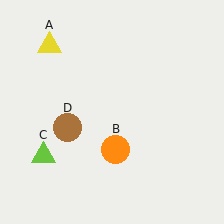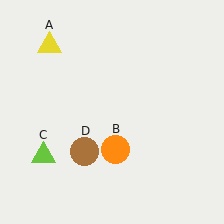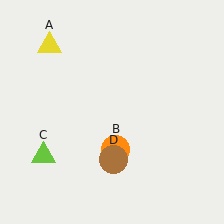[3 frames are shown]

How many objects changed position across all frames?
1 object changed position: brown circle (object D).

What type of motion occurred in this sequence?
The brown circle (object D) rotated counterclockwise around the center of the scene.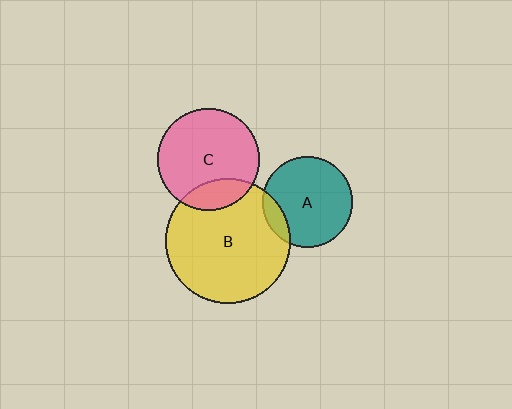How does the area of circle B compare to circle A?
Approximately 1.9 times.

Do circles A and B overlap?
Yes.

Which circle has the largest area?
Circle B (yellow).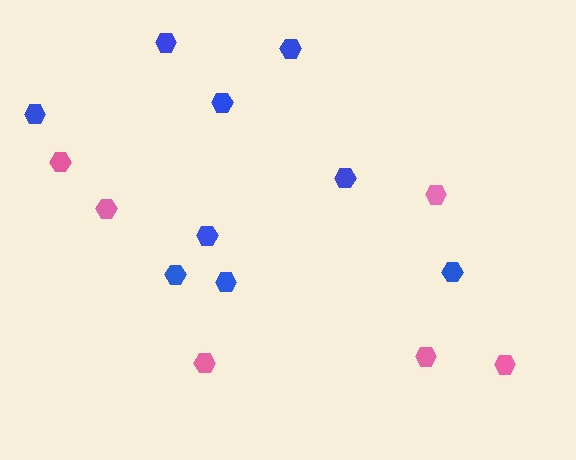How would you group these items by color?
There are 2 groups: one group of pink hexagons (6) and one group of blue hexagons (9).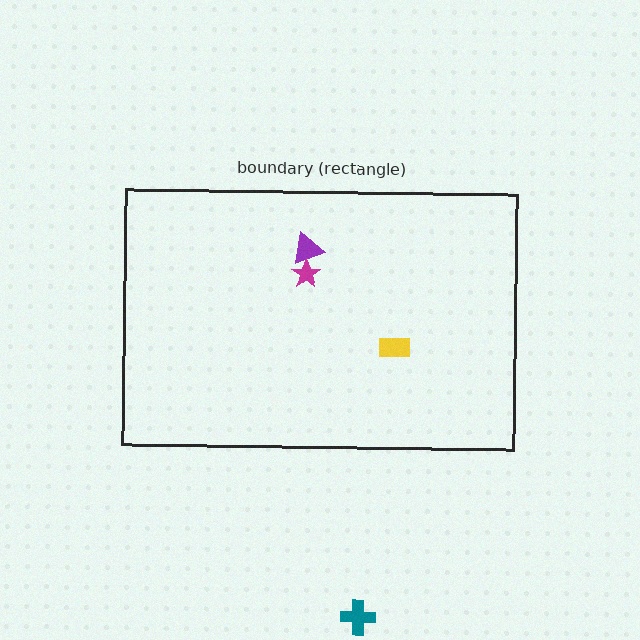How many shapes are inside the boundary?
3 inside, 1 outside.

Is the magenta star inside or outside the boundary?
Inside.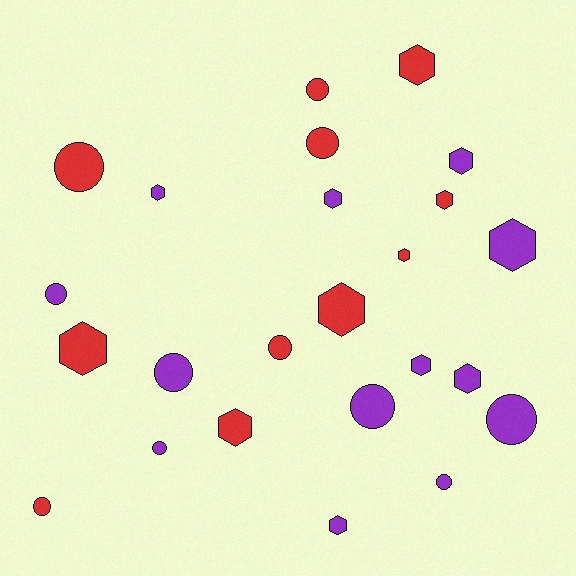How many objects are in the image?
There are 24 objects.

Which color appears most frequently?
Purple, with 13 objects.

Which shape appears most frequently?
Hexagon, with 13 objects.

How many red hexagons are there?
There are 6 red hexagons.